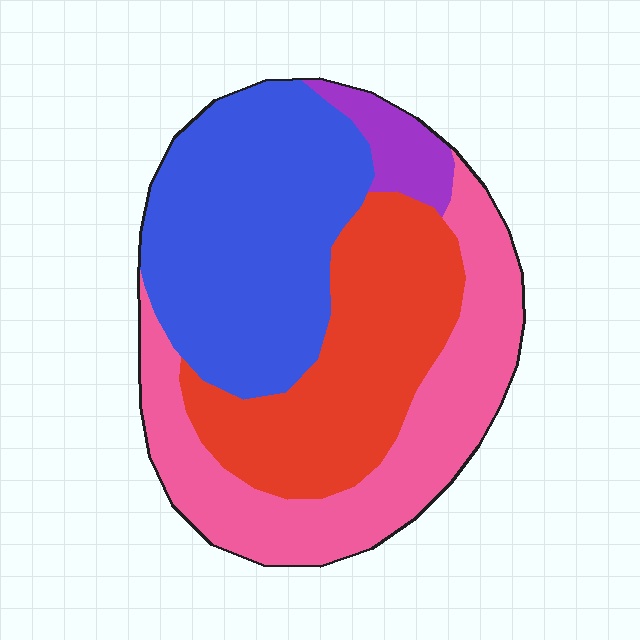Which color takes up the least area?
Purple, at roughly 5%.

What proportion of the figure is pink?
Pink takes up between a quarter and a half of the figure.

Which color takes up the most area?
Blue, at roughly 35%.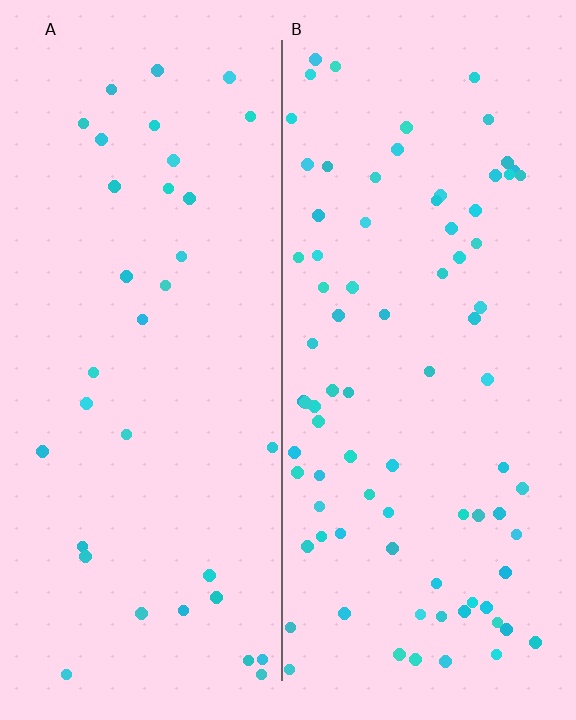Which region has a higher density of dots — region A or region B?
B (the right).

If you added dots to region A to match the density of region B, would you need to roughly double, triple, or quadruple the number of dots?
Approximately double.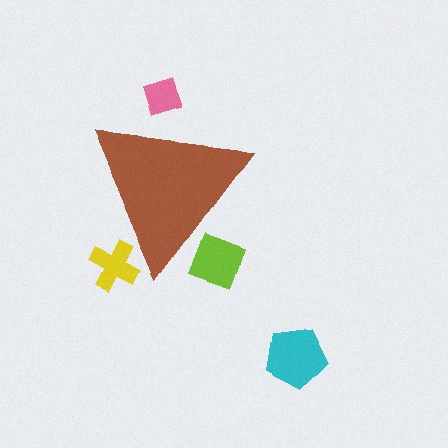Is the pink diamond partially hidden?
Yes, the pink diamond is partially hidden behind the brown triangle.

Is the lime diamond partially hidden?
Yes, the lime diamond is partially hidden behind the brown triangle.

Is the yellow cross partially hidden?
Yes, the yellow cross is partially hidden behind the brown triangle.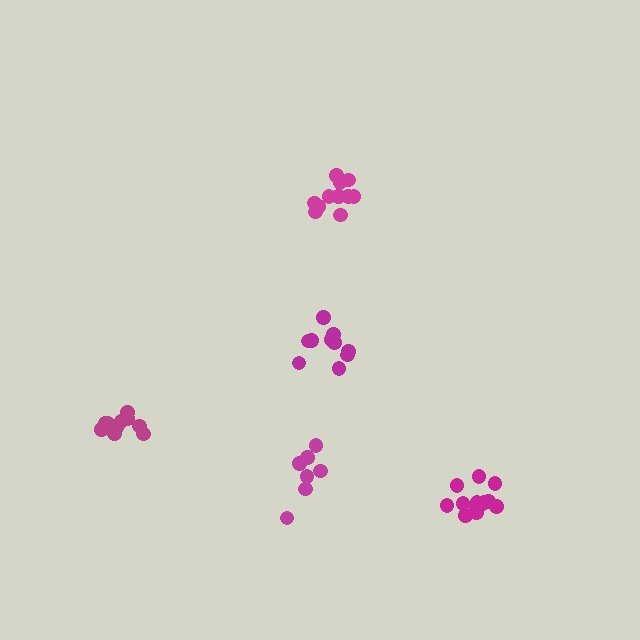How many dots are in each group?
Group 1: 11 dots, Group 2: 10 dots, Group 3: 7 dots, Group 4: 11 dots, Group 5: 13 dots (52 total).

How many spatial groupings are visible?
There are 5 spatial groupings.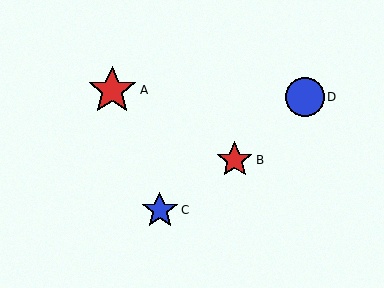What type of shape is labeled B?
Shape B is a red star.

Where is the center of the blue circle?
The center of the blue circle is at (305, 97).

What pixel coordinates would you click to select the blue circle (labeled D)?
Click at (305, 97) to select the blue circle D.